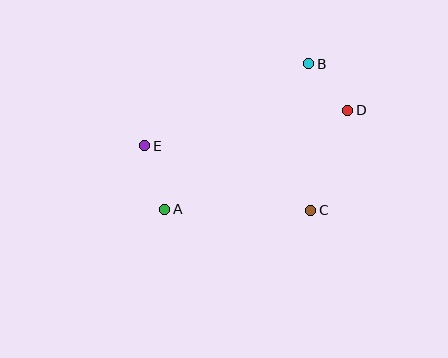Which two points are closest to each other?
Points B and D are closest to each other.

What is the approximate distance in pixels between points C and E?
The distance between C and E is approximately 178 pixels.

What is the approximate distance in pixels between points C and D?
The distance between C and D is approximately 107 pixels.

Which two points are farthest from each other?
Points A and D are farthest from each other.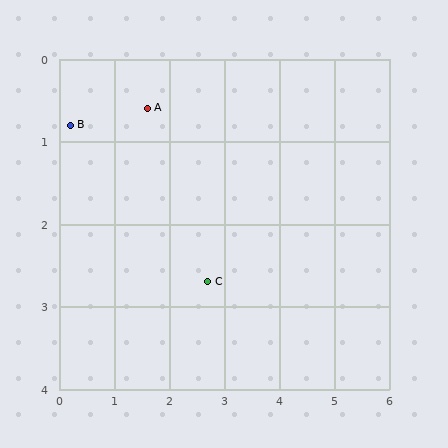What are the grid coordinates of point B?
Point B is at approximately (0.2, 0.8).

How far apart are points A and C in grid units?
Points A and C are about 2.4 grid units apart.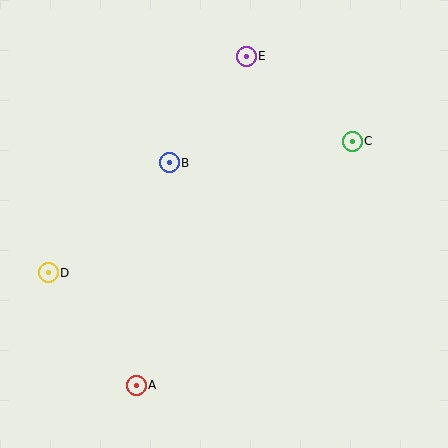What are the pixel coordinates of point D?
Point D is at (48, 273).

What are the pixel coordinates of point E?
Point E is at (246, 56).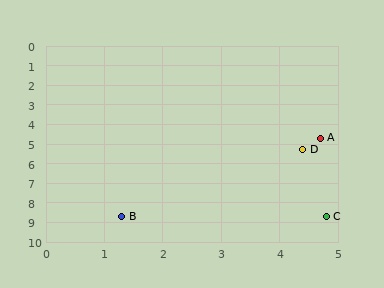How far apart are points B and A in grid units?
Points B and A are about 5.2 grid units apart.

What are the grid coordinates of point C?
Point C is at approximately (4.8, 8.7).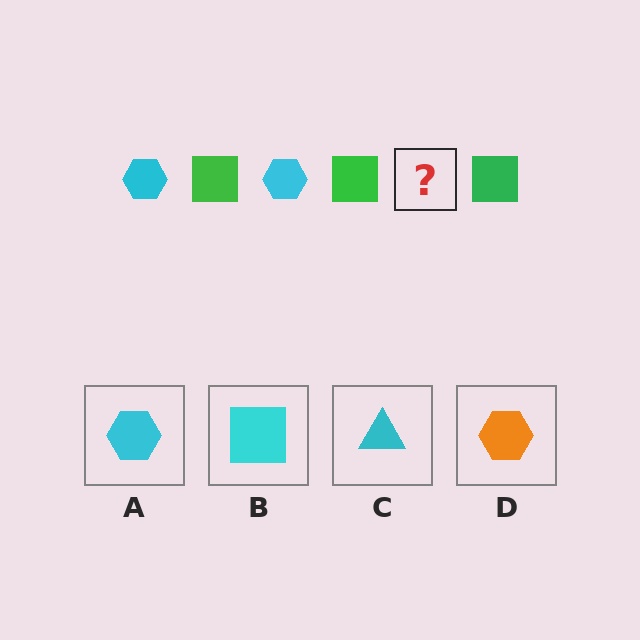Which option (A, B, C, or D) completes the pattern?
A.